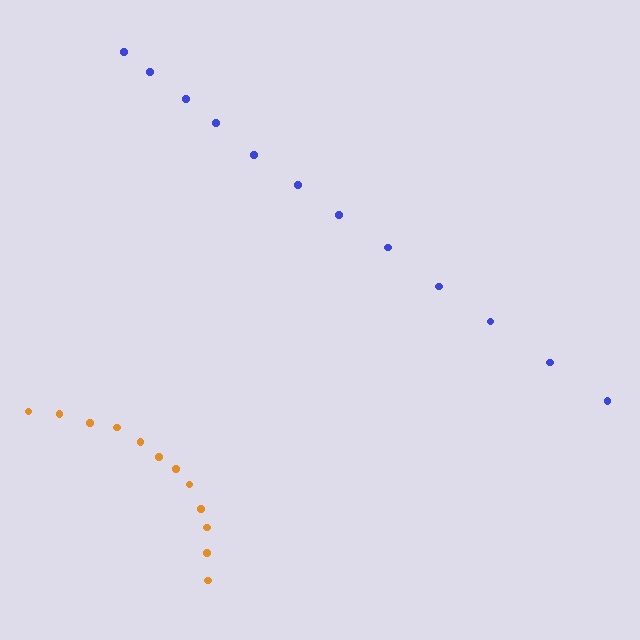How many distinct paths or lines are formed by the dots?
There are 2 distinct paths.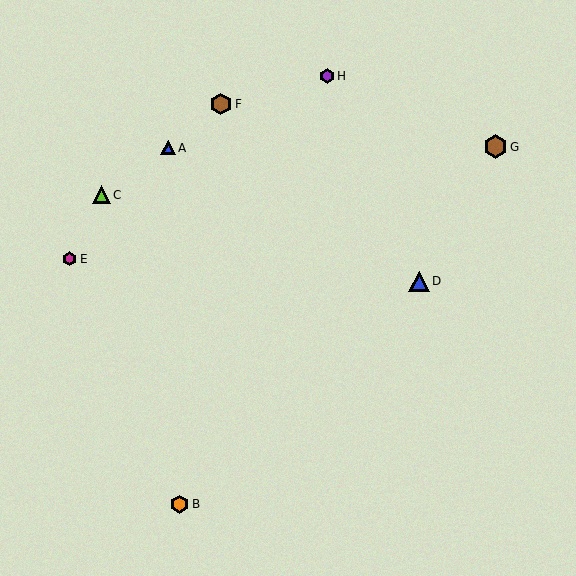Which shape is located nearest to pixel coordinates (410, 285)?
The blue triangle (labeled D) at (419, 281) is nearest to that location.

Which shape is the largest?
The brown hexagon (labeled G) is the largest.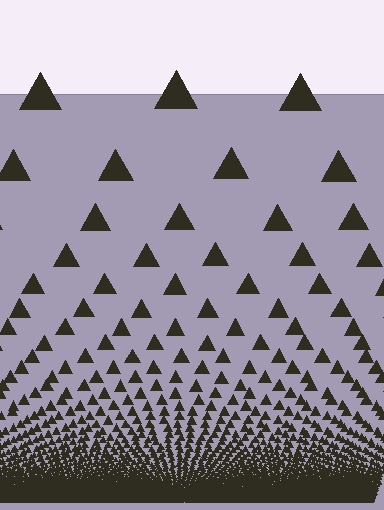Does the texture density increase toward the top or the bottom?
Density increases toward the bottom.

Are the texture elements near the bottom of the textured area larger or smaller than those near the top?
Smaller. The gradient is inverted — elements near the bottom are smaller and denser.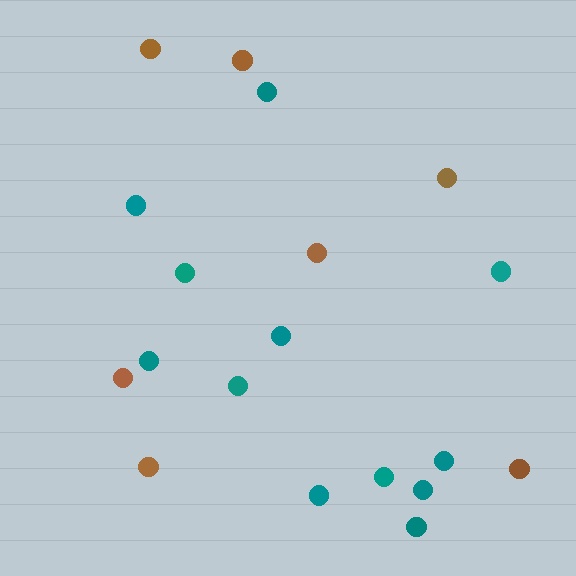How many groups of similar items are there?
There are 2 groups: one group of brown circles (7) and one group of teal circles (12).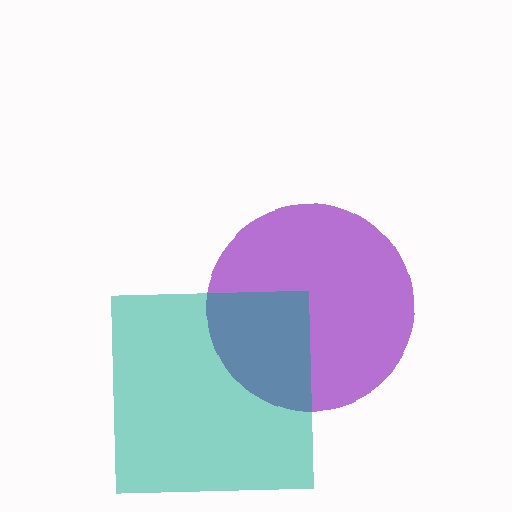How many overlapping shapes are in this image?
There are 2 overlapping shapes in the image.